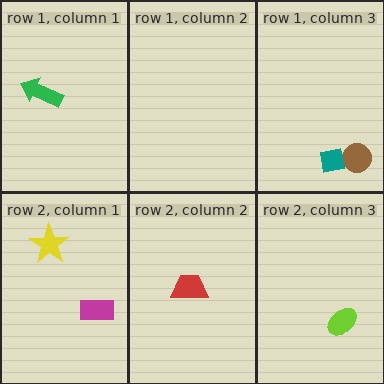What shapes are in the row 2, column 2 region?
The red trapezoid.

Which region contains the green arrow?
The row 1, column 1 region.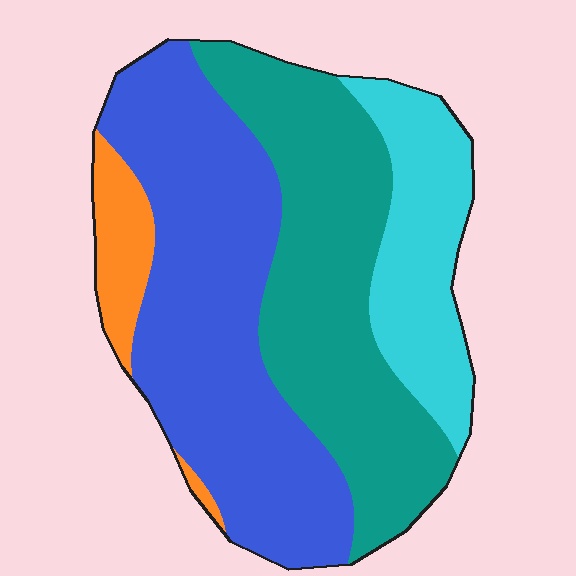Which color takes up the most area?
Blue, at roughly 40%.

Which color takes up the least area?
Orange, at roughly 5%.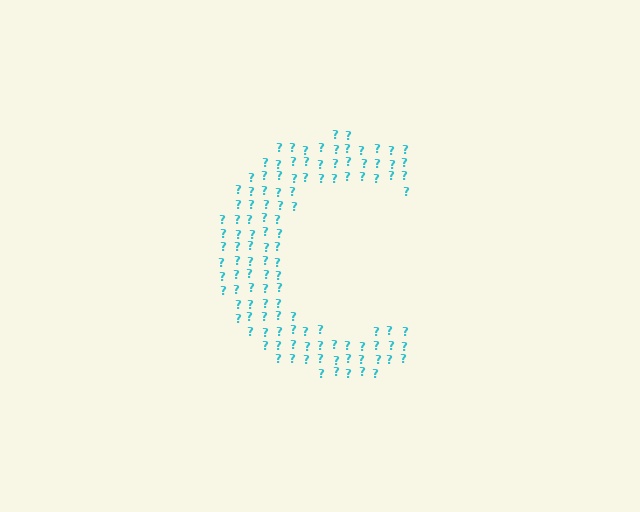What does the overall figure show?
The overall figure shows the letter C.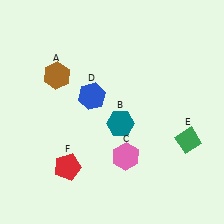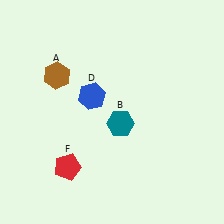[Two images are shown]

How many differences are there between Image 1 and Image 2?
There are 2 differences between the two images.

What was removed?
The green diamond (E), the pink hexagon (C) were removed in Image 2.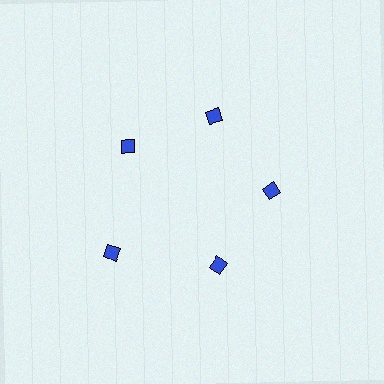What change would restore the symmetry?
The symmetry would be restored by moving it inward, back onto the ring so that all 5 diamonds sit at equal angles and equal distance from the center.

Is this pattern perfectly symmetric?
No. The 5 blue diamonds are arranged in a ring, but one element near the 8 o'clock position is pushed outward from the center, breaking the 5-fold rotational symmetry.